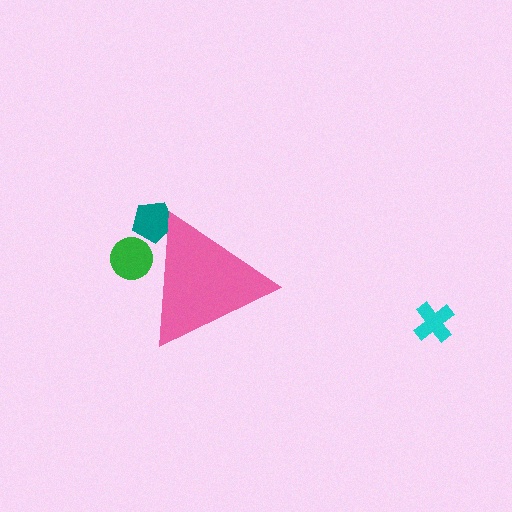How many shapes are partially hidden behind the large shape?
2 shapes are partially hidden.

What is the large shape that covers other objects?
A pink triangle.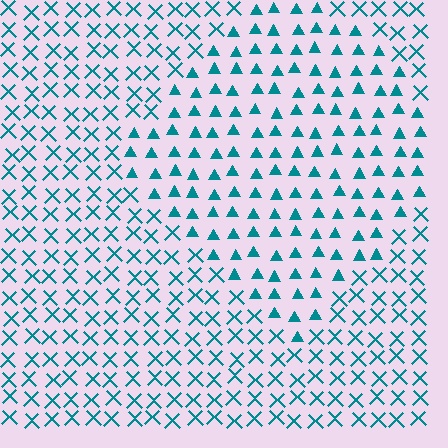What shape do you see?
I see a diamond.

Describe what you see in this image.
The image is filled with small teal elements arranged in a uniform grid. A diamond-shaped region contains triangles, while the surrounding area contains X marks. The boundary is defined purely by the change in element shape.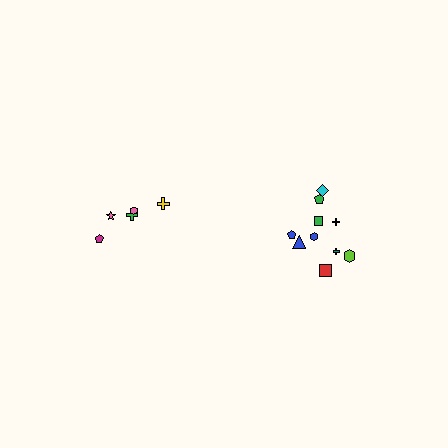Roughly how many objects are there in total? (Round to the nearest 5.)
Roughly 15 objects in total.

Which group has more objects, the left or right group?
The right group.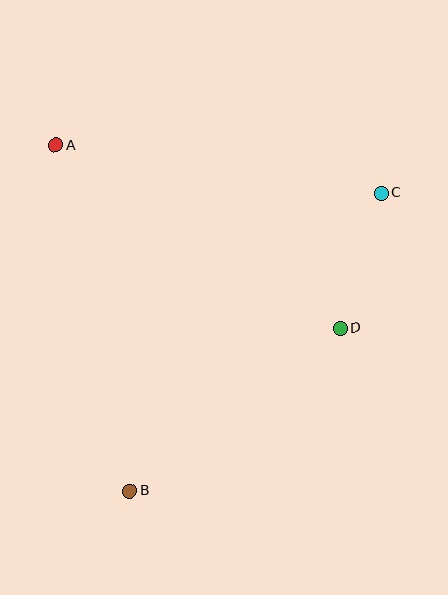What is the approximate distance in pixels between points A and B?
The distance between A and B is approximately 353 pixels.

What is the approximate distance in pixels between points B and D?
The distance between B and D is approximately 266 pixels.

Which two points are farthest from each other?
Points B and C are farthest from each other.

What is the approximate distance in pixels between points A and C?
The distance between A and C is approximately 329 pixels.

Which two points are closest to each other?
Points C and D are closest to each other.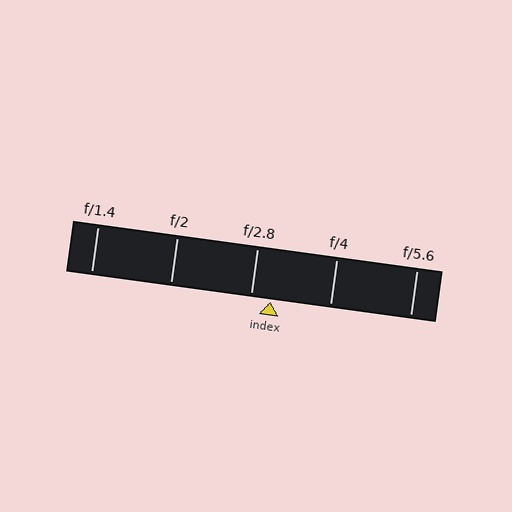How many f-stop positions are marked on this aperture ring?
There are 5 f-stop positions marked.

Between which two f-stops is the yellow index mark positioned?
The index mark is between f/2.8 and f/4.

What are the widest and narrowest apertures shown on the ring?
The widest aperture shown is f/1.4 and the narrowest is f/5.6.